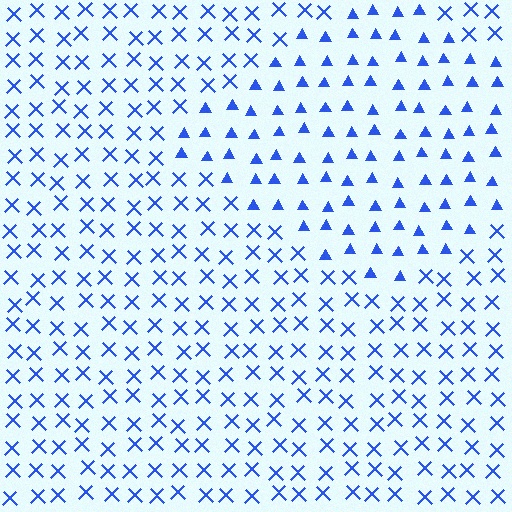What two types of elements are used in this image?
The image uses triangles inside the diamond region and X marks outside it.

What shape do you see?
I see a diamond.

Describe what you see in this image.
The image is filled with small blue elements arranged in a uniform grid. A diamond-shaped region contains triangles, while the surrounding area contains X marks. The boundary is defined purely by the change in element shape.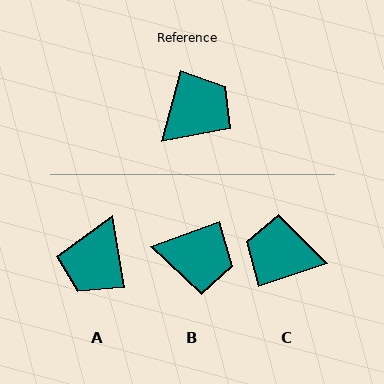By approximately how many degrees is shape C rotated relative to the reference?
Approximately 124 degrees counter-clockwise.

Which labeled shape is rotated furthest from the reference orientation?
A, about 156 degrees away.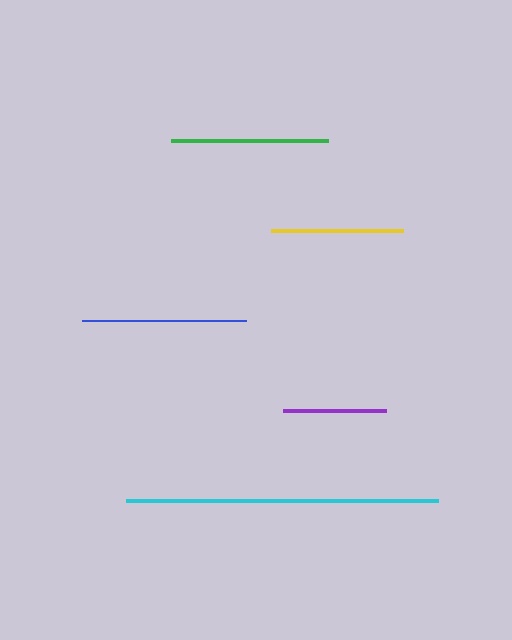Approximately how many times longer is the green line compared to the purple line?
The green line is approximately 1.5 times the length of the purple line.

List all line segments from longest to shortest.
From longest to shortest: cyan, blue, green, yellow, purple.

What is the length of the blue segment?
The blue segment is approximately 164 pixels long.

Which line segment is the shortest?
The purple line is the shortest at approximately 104 pixels.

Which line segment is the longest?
The cyan line is the longest at approximately 312 pixels.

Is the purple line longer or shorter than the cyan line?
The cyan line is longer than the purple line.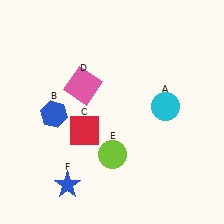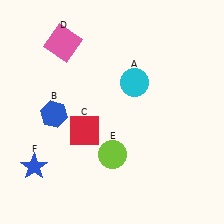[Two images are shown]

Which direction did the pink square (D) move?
The pink square (D) moved up.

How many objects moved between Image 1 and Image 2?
3 objects moved between the two images.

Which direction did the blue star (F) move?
The blue star (F) moved left.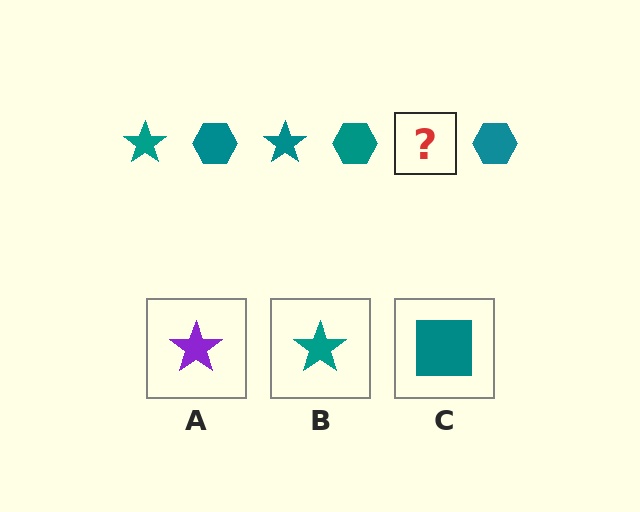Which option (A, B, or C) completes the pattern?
B.